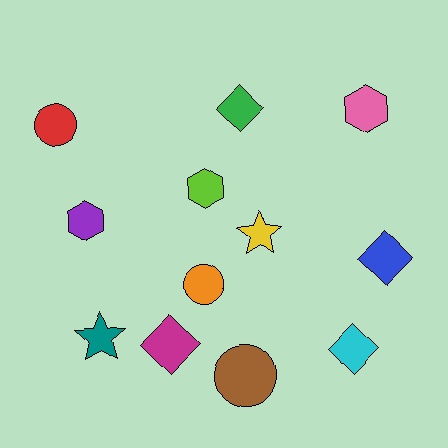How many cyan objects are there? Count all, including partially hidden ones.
There is 1 cyan object.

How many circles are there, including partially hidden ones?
There are 3 circles.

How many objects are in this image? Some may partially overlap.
There are 12 objects.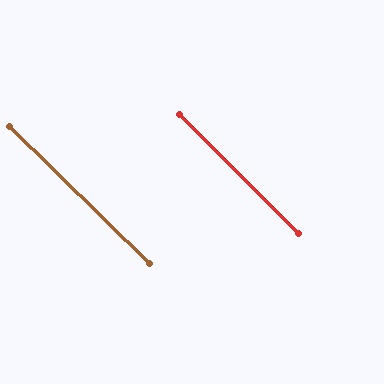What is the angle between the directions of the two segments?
Approximately 0 degrees.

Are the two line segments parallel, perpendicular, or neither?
Parallel — their directions differ by only 0.4°.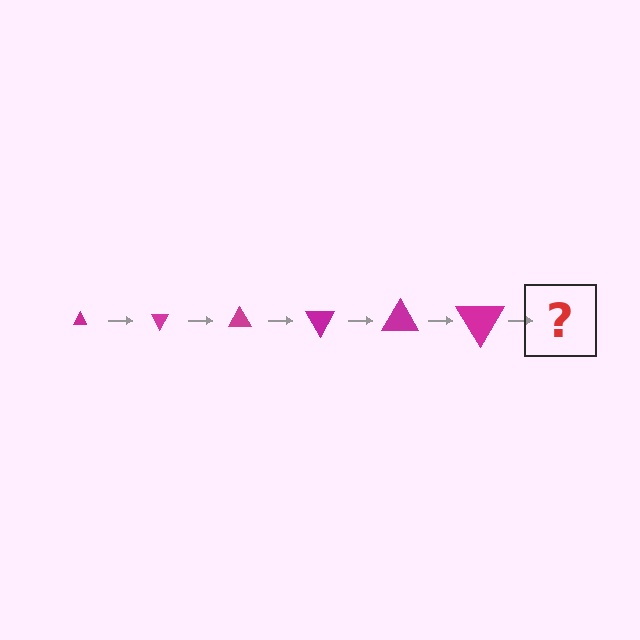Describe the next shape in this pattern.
It should be a triangle, larger than the previous one and rotated 360 degrees from the start.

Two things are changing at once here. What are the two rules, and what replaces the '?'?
The two rules are that the triangle grows larger each step and it rotates 60 degrees each step. The '?' should be a triangle, larger than the previous one and rotated 360 degrees from the start.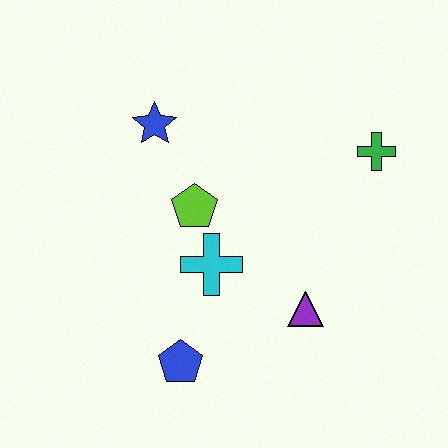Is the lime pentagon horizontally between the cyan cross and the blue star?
Yes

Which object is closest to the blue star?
The lime pentagon is closest to the blue star.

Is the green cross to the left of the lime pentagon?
No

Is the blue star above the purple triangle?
Yes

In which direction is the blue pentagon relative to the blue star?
The blue pentagon is below the blue star.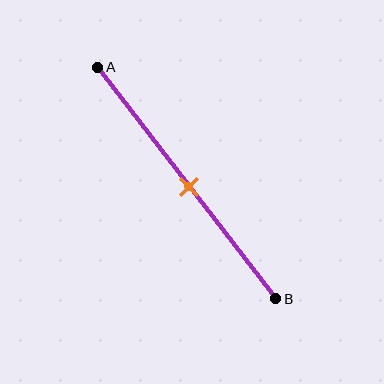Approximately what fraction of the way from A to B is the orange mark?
The orange mark is approximately 50% of the way from A to B.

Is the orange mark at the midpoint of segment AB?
Yes, the mark is approximately at the midpoint.